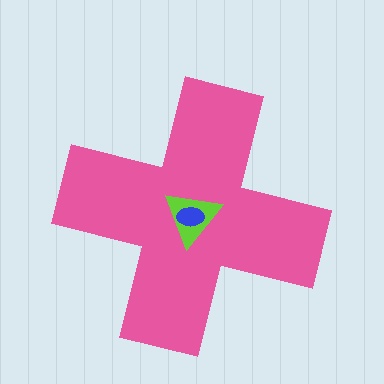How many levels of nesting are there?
3.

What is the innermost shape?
The blue ellipse.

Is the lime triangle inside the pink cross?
Yes.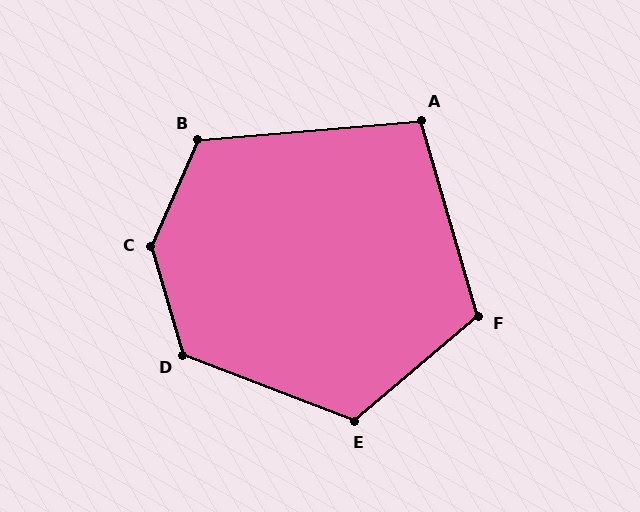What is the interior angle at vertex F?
Approximately 114 degrees (obtuse).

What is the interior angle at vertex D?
Approximately 128 degrees (obtuse).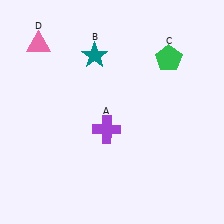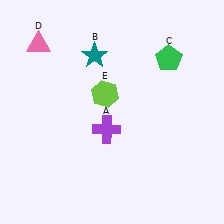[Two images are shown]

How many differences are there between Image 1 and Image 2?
There is 1 difference between the two images.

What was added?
A lime hexagon (E) was added in Image 2.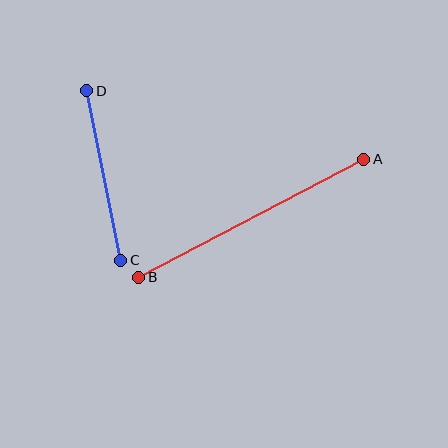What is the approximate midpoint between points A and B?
The midpoint is at approximately (251, 218) pixels.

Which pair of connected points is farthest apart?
Points A and B are farthest apart.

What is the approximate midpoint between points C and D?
The midpoint is at approximately (104, 176) pixels.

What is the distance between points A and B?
The distance is approximately 254 pixels.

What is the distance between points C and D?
The distance is approximately 173 pixels.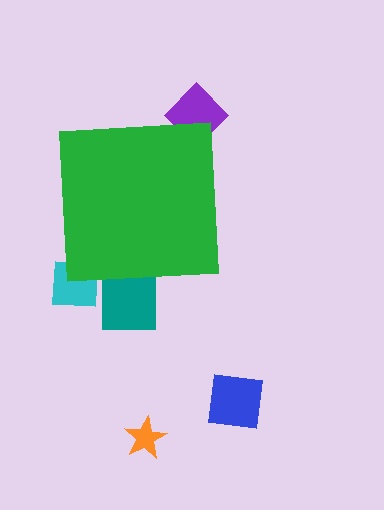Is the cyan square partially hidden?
Yes, the cyan square is partially hidden behind the green square.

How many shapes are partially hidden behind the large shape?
4 shapes are partially hidden.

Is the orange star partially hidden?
No, the orange star is fully visible.